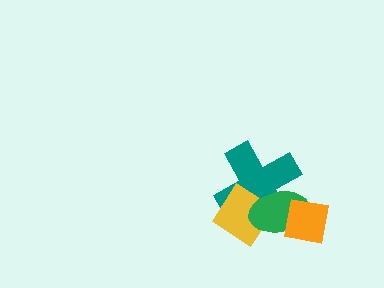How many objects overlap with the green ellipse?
3 objects overlap with the green ellipse.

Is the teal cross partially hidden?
Yes, it is partially covered by another shape.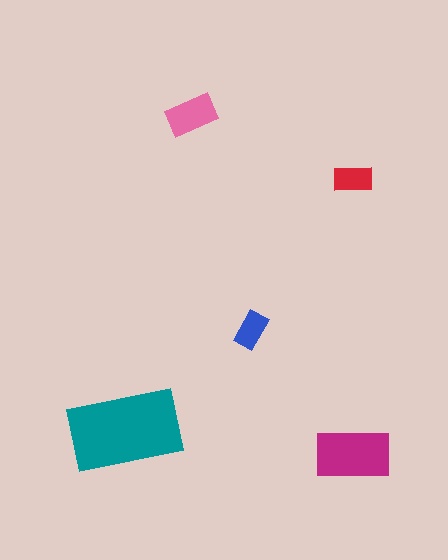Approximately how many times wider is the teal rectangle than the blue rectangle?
About 3 times wider.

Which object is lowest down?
The magenta rectangle is bottommost.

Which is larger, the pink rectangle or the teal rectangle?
The teal one.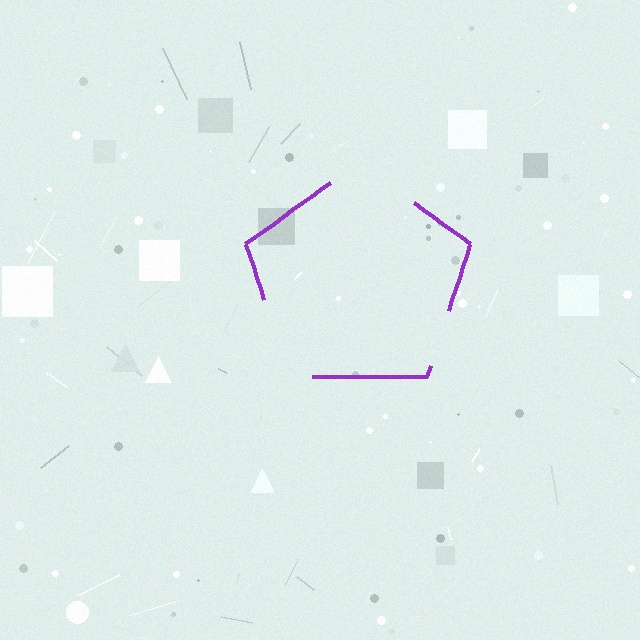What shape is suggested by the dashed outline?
The dashed outline suggests a pentagon.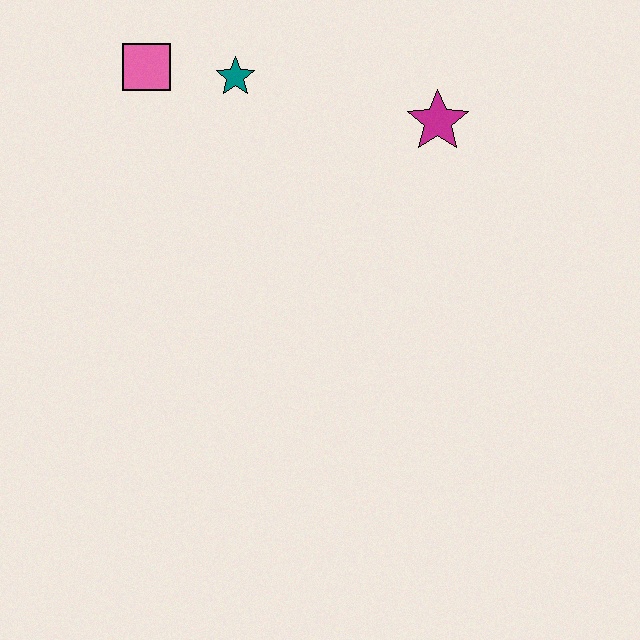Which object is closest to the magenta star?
The teal star is closest to the magenta star.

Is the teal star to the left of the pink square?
No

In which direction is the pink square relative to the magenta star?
The pink square is to the left of the magenta star.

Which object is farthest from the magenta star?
The pink square is farthest from the magenta star.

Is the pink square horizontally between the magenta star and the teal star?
No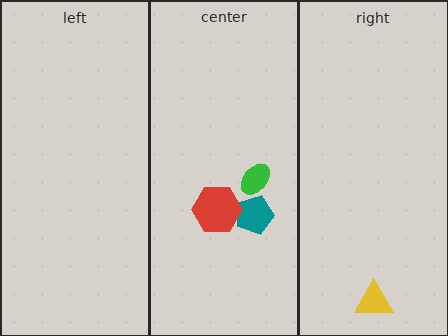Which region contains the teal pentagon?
The center region.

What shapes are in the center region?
The green ellipse, the teal pentagon, the red hexagon.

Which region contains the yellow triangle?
The right region.